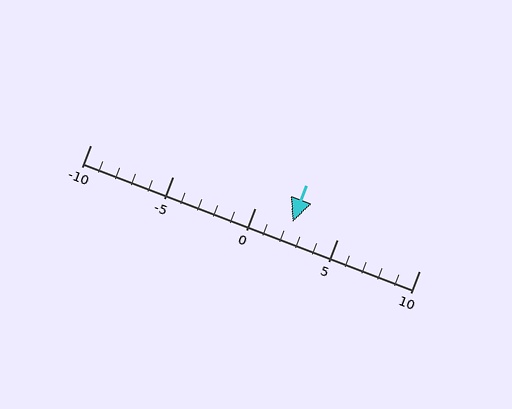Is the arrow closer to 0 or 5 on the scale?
The arrow is closer to 0.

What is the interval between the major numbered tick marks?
The major tick marks are spaced 5 units apart.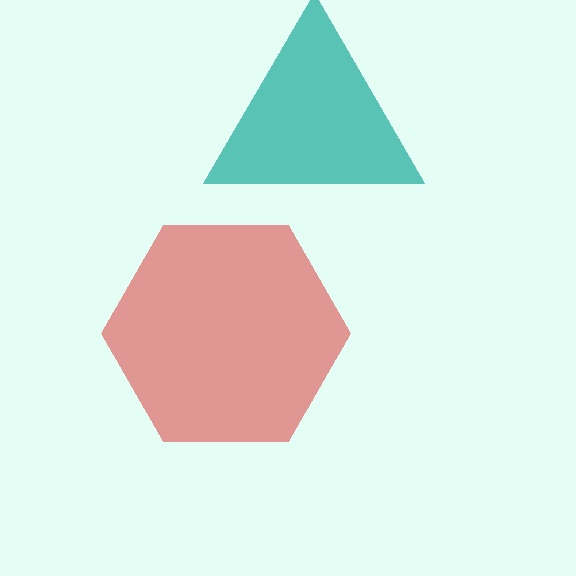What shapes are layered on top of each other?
The layered shapes are: a teal triangle, a red hexagon.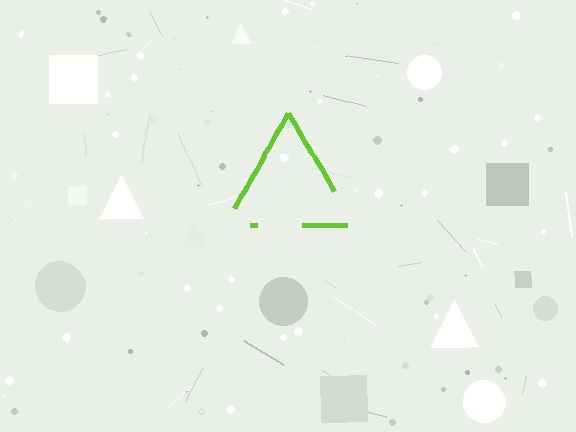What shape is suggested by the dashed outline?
The dashed outline suggests a triangle.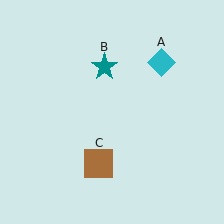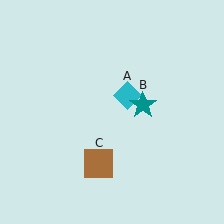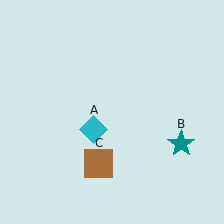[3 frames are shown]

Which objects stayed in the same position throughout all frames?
Brown square (object C) remained stationary.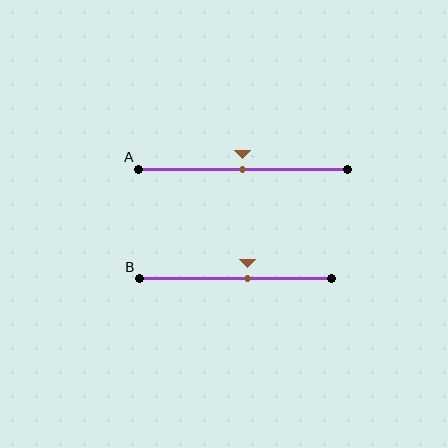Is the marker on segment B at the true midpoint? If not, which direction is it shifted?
No, the marker on segment B is shifted to the right by about 6% of the segment length.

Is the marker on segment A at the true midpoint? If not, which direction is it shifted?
Yes, the marker on segment A is at the true midpoint.